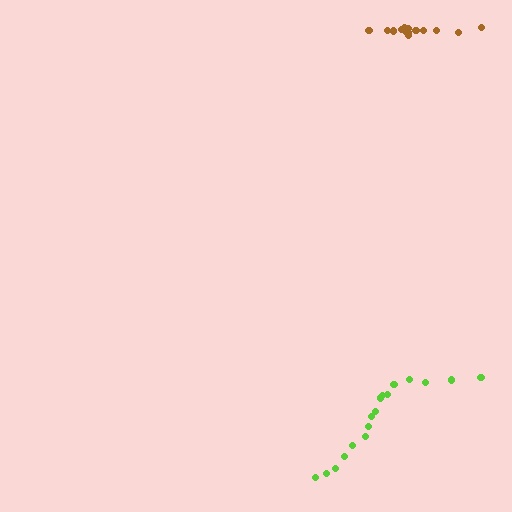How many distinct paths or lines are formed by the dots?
There are 2 distinct paths.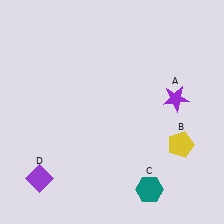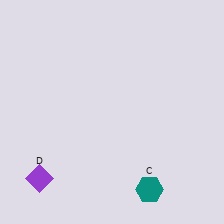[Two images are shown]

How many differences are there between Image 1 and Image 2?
There are 2 differences between the two images.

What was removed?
The purple star (A), the yellow pentagon (B) were removed in Image 2.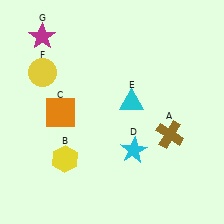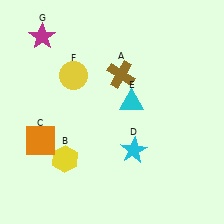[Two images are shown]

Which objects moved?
The objects that moved are: the brown cross (A), the orange square (C), the yellow circle (F).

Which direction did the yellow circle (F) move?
The yellow circle (F) moved right.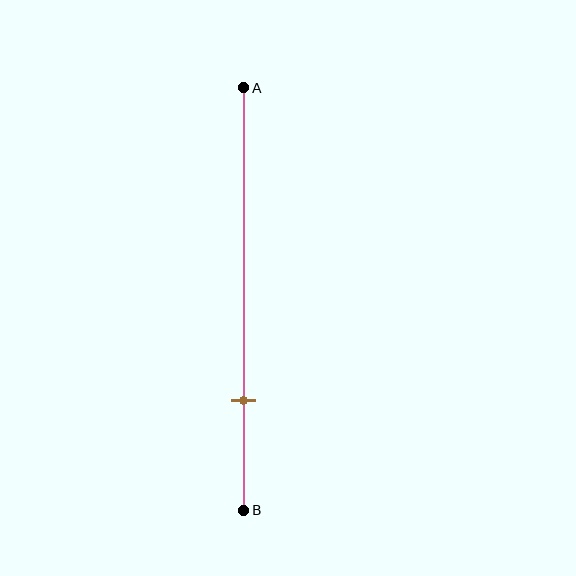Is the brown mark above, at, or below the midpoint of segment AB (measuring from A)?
The brown mark is below the midpoint of segment AB.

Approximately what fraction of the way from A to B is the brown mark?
The brown mark is approximately 75% of the way from A to B.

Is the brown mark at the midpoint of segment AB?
No, the mark is at about 75% from A, not at the 50% midpoint.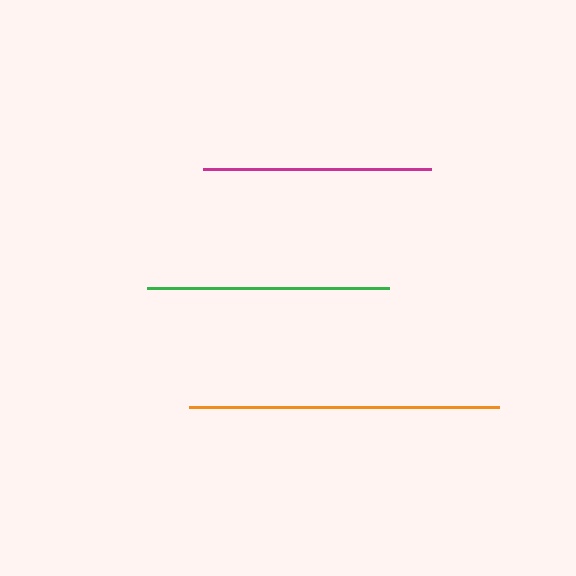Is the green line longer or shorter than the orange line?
The orange line is longer than the green line.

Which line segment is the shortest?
The magenta line is the shortest at approximately 228 pixels.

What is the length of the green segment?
The green segment is approximately 242 pixels long.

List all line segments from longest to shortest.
From longest to shortest: orange, green, magenta.